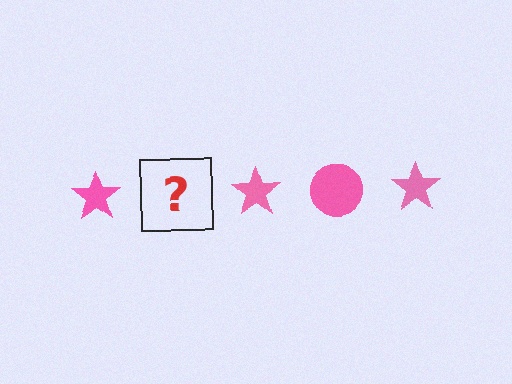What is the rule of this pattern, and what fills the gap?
The rule is that the pattern cycles through star, circle shapes in pink. The gap should be filled with a pink circle.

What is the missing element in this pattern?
The missing element is a pink circle.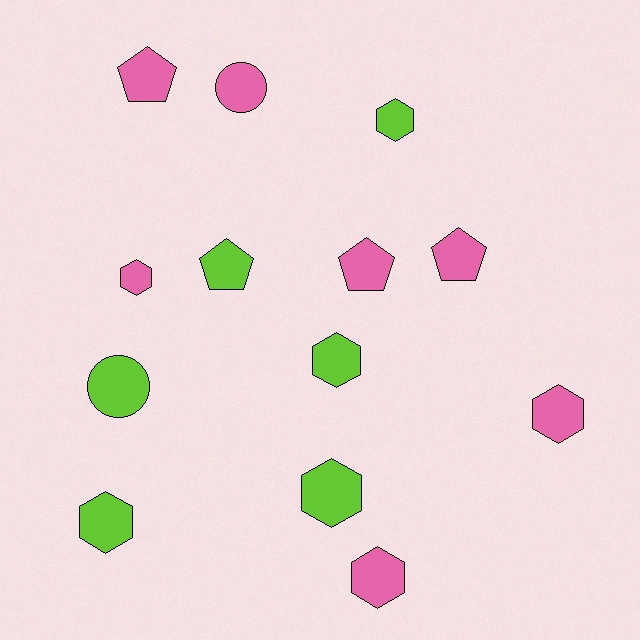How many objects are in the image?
There are 13 objects.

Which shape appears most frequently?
Hexagon, with 7 objects.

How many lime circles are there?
There is 1 lime circle.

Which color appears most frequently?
Pink, with 7 objects.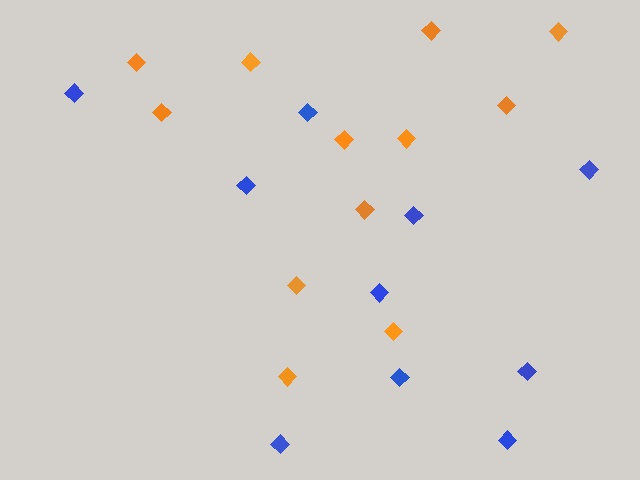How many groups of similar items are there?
There are 2 groups: one group of orange diamonds (12) and one group of blue diamonds (10).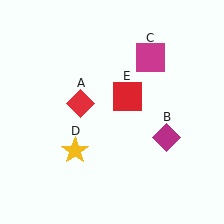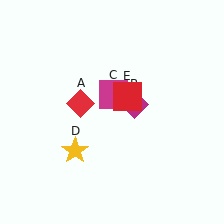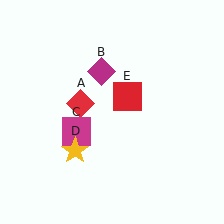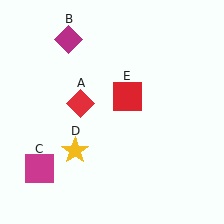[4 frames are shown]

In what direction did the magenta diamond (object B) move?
The magenta diamond (object B) moved up and to the left.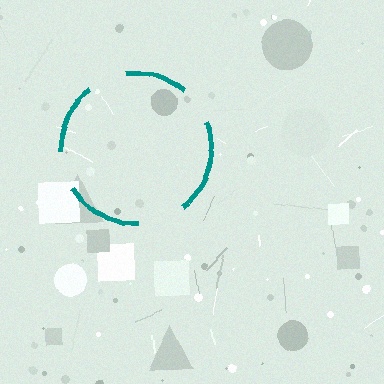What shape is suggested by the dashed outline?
The dashed outline suggests a circle.